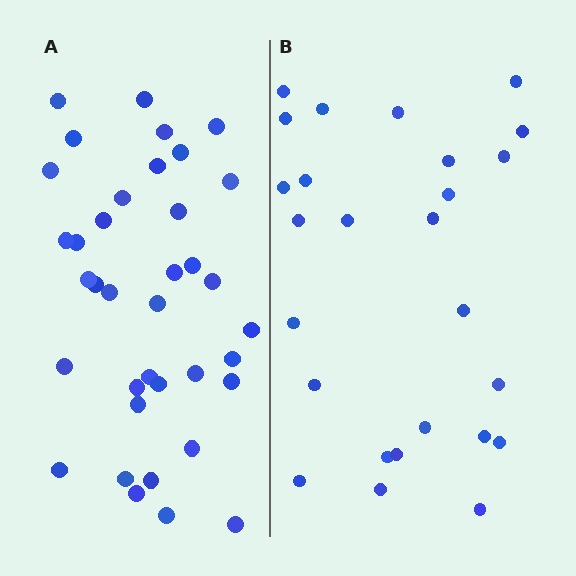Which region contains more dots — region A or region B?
Region A (the left region) has more dots.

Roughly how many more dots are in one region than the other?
Region A has roughly 12 or so more dots than region B.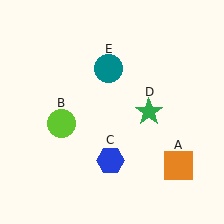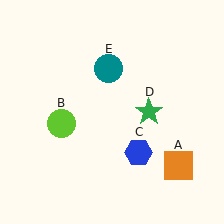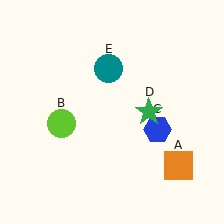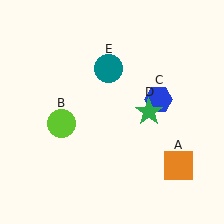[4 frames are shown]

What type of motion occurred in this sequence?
The blue hexagon (object C) rotated counterclockwise around the center of the scene.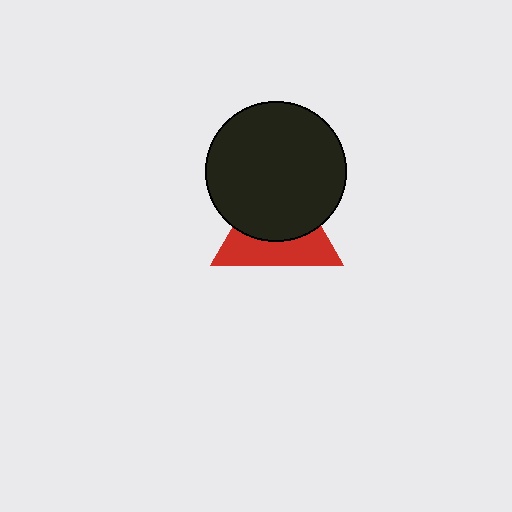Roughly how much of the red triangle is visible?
A small part of it is visible (roughly 44%).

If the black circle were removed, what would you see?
You would see the complete red triangle.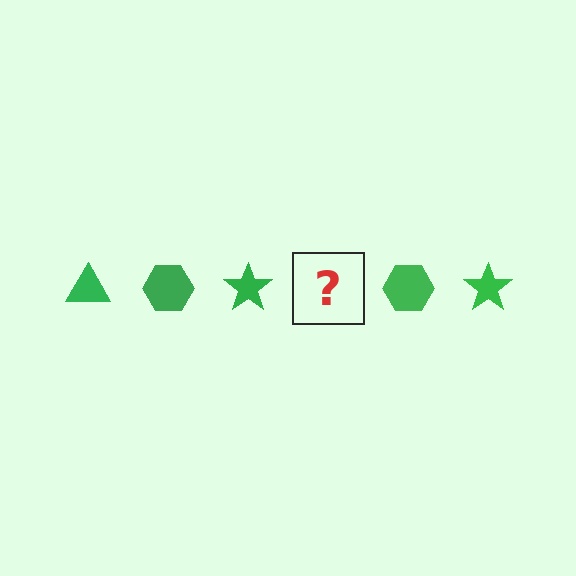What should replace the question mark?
The question mark should be replaced with a green triangle.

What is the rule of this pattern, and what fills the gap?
The rule is that the pattern cycles through triangle, hexagon, star shapes in green. The gap should be filled with a green triangle.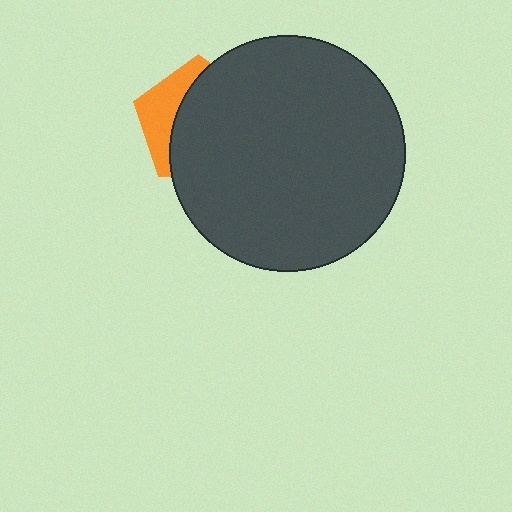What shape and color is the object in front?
The object in front is a dark gray circle.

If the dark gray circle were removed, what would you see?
You would see the complete orange pentagon.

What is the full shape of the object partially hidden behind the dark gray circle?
The partially hidden object is an orange pentagon.